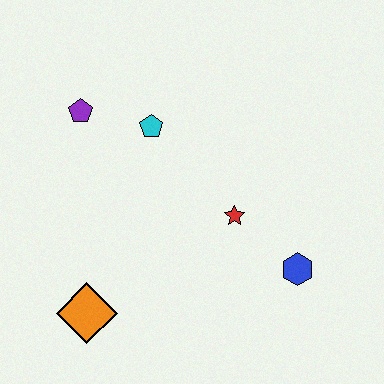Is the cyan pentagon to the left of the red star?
Yes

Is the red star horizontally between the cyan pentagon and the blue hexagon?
Yes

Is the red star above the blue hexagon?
Yes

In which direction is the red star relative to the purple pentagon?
The red star is to the right of the purple pentagon.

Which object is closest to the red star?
The blue hexagon is closest to the red star.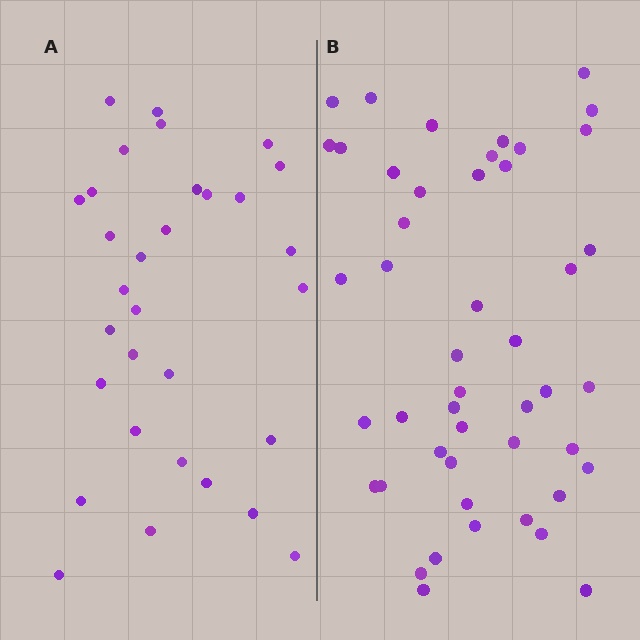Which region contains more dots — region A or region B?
Region B (the right region) has more dots.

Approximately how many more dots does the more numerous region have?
Region B has approximately 15 more dots than region A.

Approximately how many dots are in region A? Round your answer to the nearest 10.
About 30 dots. (The exact count is 31, which rounds to 30.)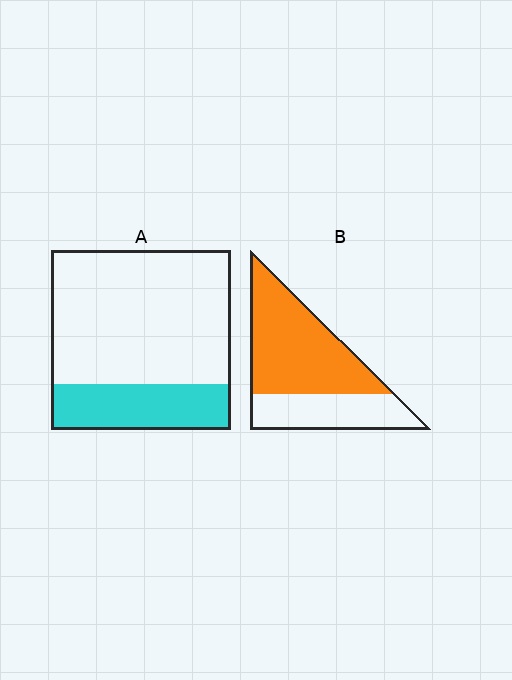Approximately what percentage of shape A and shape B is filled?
A is approximately 25% and B is approximately 65%.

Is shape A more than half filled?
No.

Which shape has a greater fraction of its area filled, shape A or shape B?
Shape B.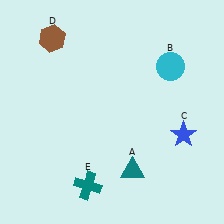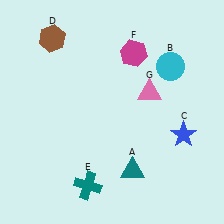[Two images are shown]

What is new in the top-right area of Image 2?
A pink triangle (G) was added in the top-right area of Image 2.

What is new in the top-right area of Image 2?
A magenta hexagon (F) was added in the top-right area of Image 2.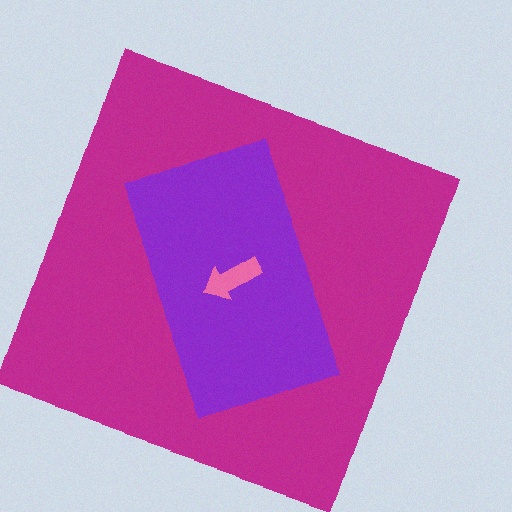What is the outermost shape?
The magenta square.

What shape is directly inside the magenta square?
The purple rectangle.